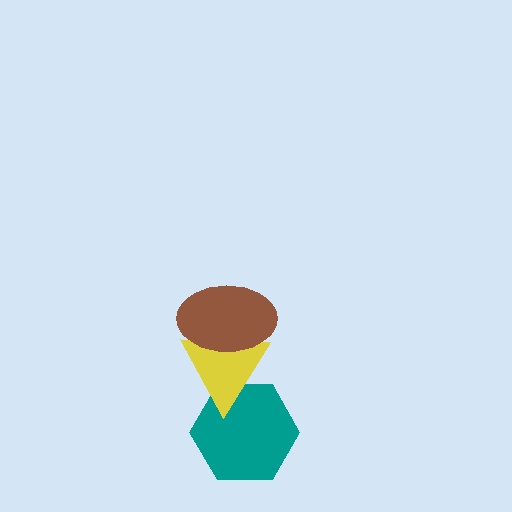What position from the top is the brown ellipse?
The brown ellipse is 1st from the top.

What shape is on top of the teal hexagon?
The yellow triangle is on top of the teal hexagon.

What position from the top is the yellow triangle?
The yellow triangle is 2nd from the top.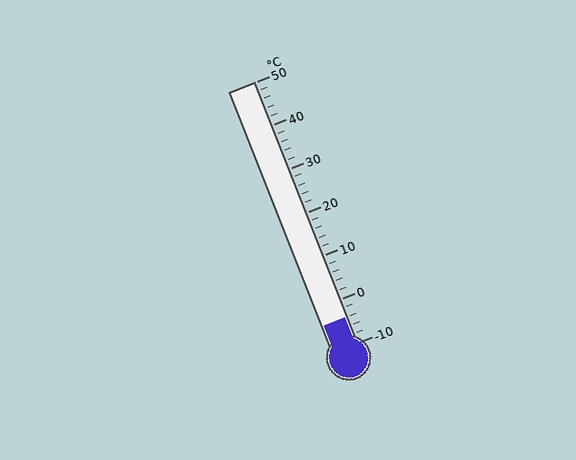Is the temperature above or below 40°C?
The temperature is below 40°C.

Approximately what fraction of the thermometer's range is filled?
The thermometer is filled to approximately 10% of its range.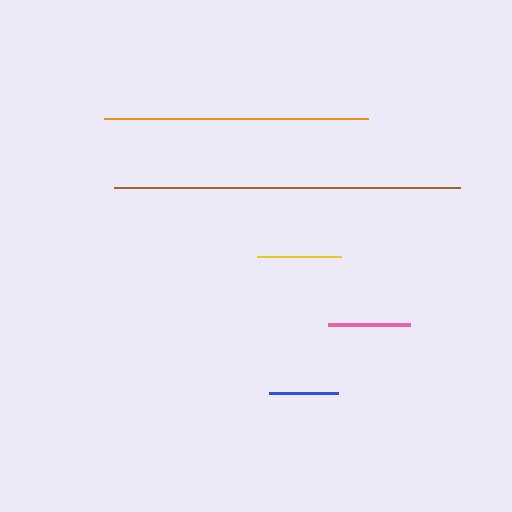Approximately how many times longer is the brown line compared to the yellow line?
The brown line is approximately 4.1 times the length of the yellow line.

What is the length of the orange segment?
The orange segment is approximately 264 pixels long.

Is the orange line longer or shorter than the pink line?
The orange line is longer than the pink line.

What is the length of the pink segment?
The pink segment is approximately 82 pixels long.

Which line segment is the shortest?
The blue line is the shortest at approximately 69 pixels.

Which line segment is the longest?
The brown line is the longest at approximately 346 pixels.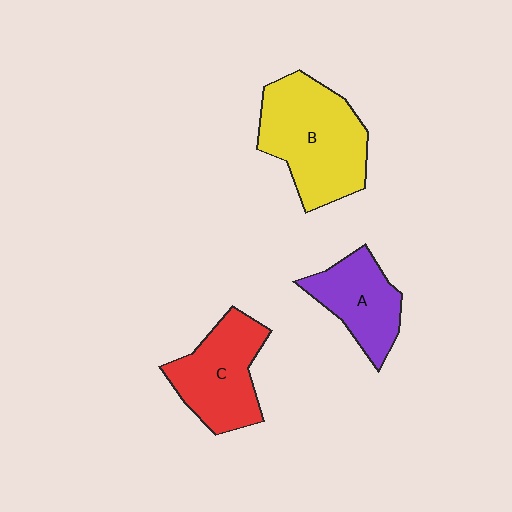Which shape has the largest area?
Shape B (yellow).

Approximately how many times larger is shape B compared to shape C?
Approximately 1.3 times.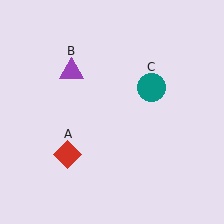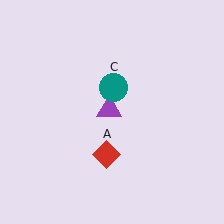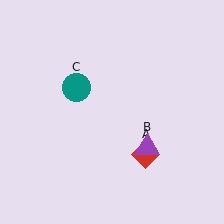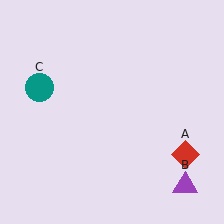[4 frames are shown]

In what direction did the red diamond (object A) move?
The red diamond (object A) moved right.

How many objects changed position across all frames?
3 objects changed position: red diamond (object A), purple triangle (object B), teal circle (object C).